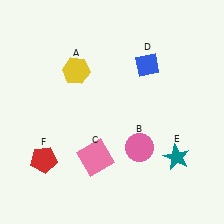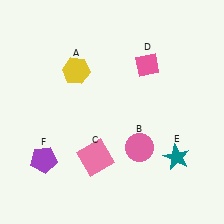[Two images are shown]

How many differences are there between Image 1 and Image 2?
There are 2 differences between the two images.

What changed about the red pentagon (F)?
In Image 1, F is red. In Image 2, it changed to purple.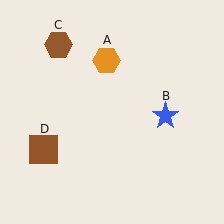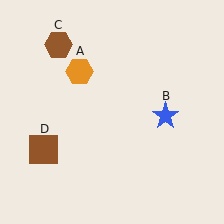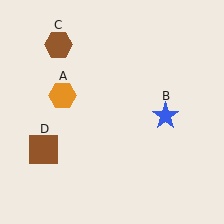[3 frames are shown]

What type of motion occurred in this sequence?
The orange hexagon (object A) rotated counterclockwise around the center of the scene.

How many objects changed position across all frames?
1 object changed position: orange hexagon (object A).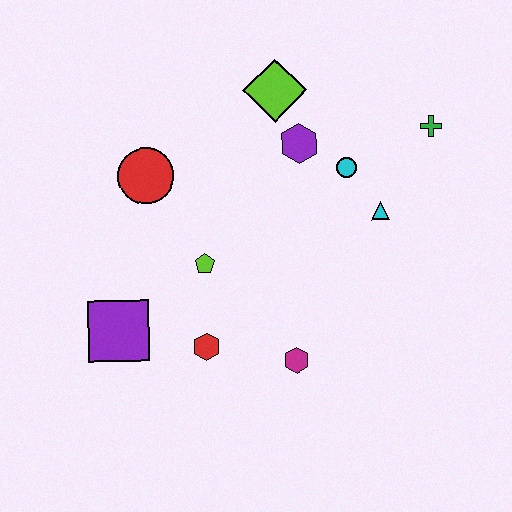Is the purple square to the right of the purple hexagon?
No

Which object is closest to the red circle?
The lime pentagon is closest to the red circle.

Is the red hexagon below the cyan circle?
Yes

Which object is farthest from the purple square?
The green cross is farthest from the purple square.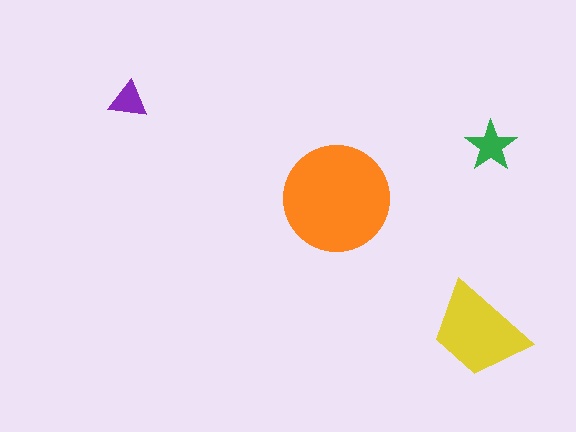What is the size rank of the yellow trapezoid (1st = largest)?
2nd.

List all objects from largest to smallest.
The orange circle, the yellow trapezoid, the green star, the purple triangle.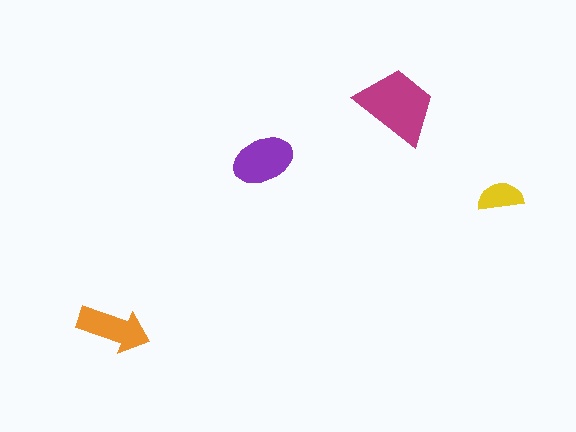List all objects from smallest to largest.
The yellow semicircle, the orange arrow, the purple ellipse, the magenta trapezoid.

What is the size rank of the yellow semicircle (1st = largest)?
4th.